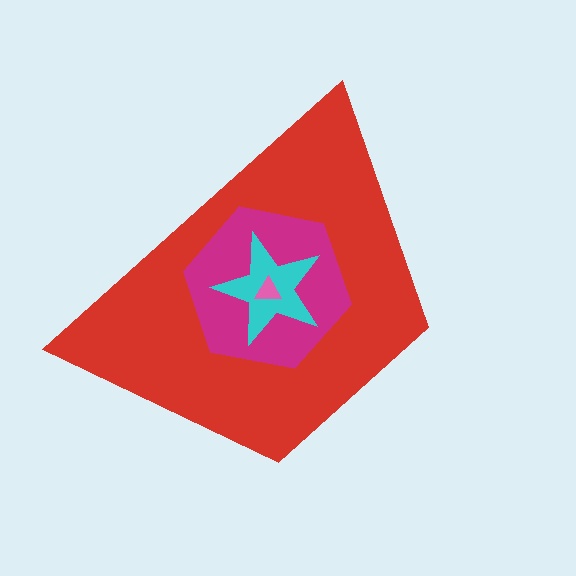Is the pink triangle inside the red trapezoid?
Yes.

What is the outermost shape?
The red trapezoid.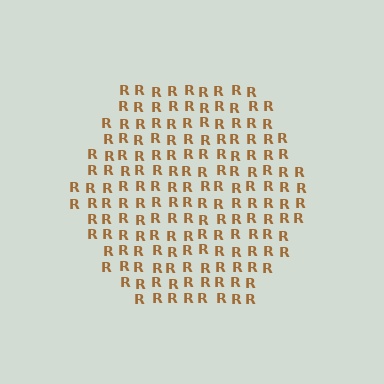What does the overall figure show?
The overall figure shows a hexagon.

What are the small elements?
The small elements are letter R's.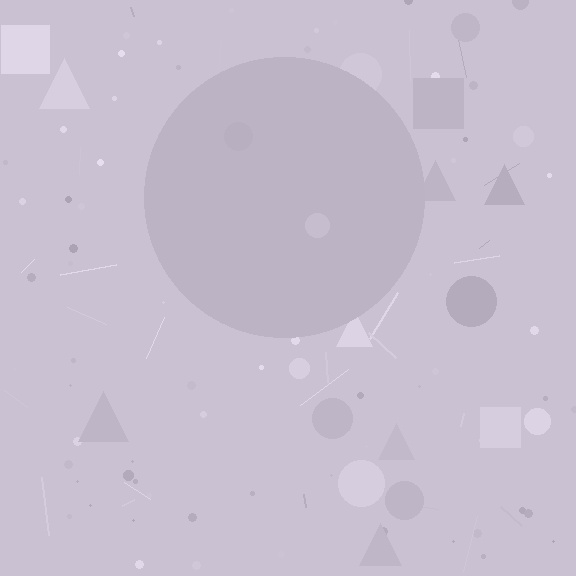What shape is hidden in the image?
A circle is hidden in the image.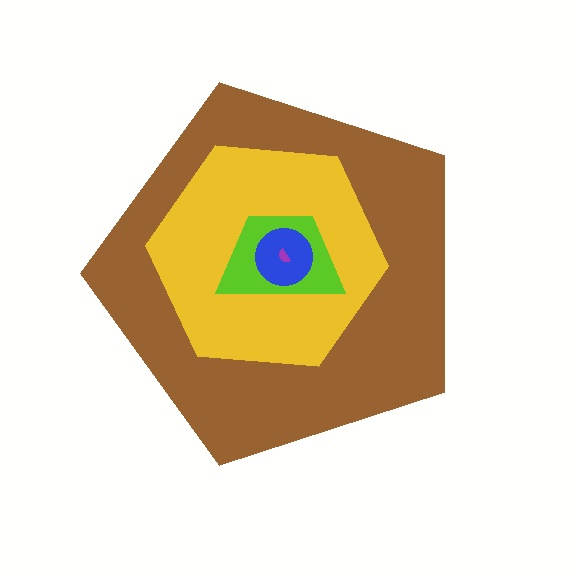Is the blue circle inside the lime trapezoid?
Yes.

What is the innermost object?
The purple semicircle.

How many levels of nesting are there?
5.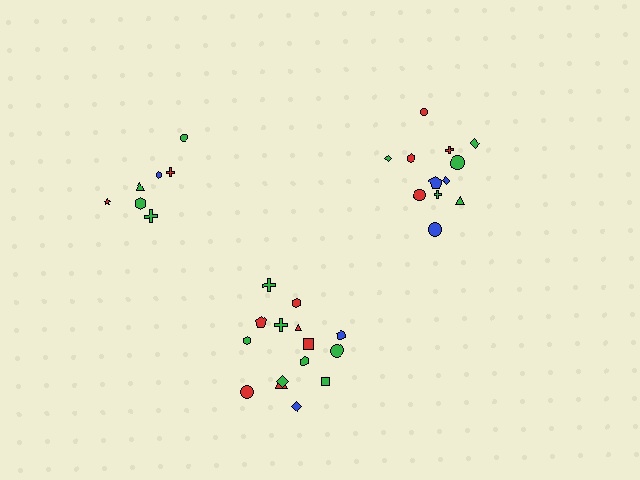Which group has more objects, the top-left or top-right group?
The top-right group.